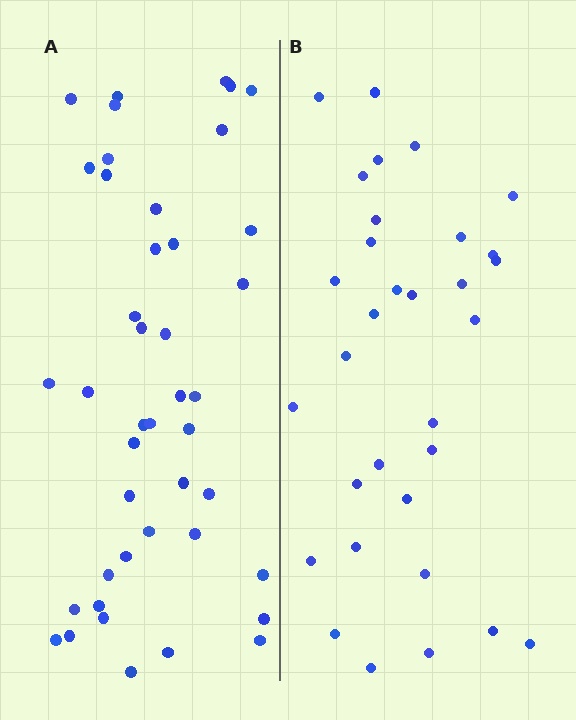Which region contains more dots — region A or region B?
Region A (the left region) has more dots.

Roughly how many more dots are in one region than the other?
Region A has roughly 12 or so more dots than region B.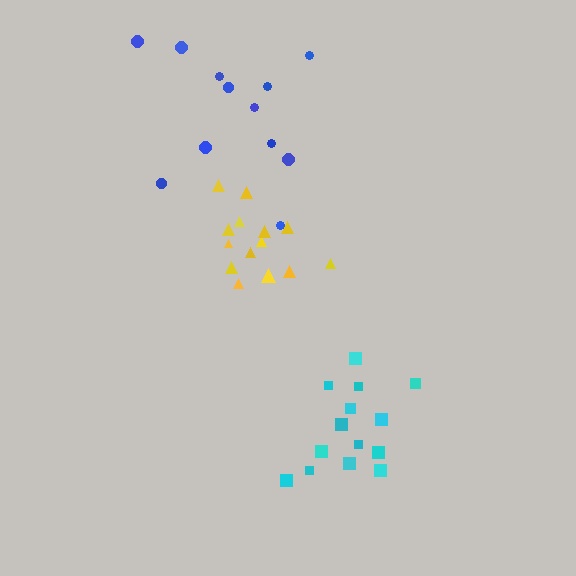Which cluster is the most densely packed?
Cyan.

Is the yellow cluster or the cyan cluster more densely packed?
Cyan.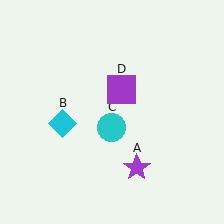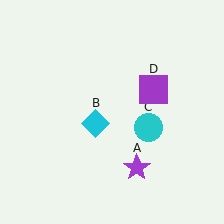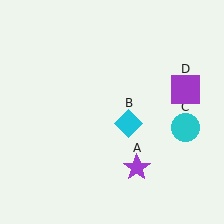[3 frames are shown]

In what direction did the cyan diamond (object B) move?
The cyan diamond (object B) moved right.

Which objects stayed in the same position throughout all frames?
Purple star (object A) remained stationary.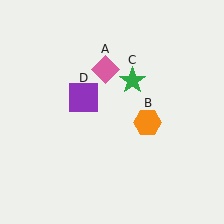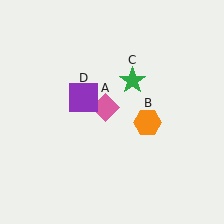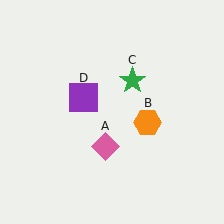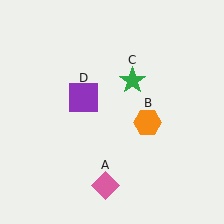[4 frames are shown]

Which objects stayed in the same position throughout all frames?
Orange hexagon (object B) and green star (object C) and purple square (object D) remained stationary.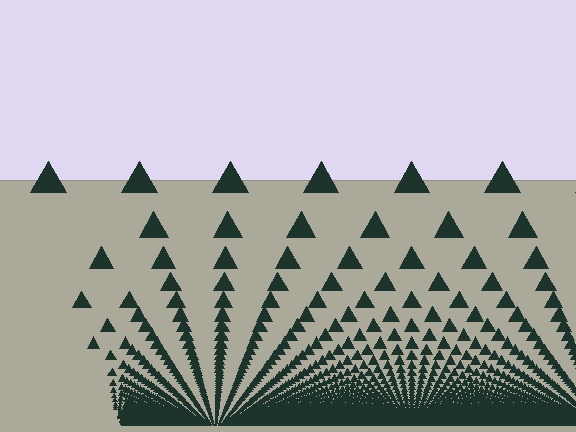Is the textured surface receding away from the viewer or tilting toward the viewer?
The surface appears to tilt toward the viewer. Texture elements get larger and sparser toward the top.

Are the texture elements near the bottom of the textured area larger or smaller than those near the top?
Smaller. The gradient is inverted — elements near the bottom are smaller and denser.